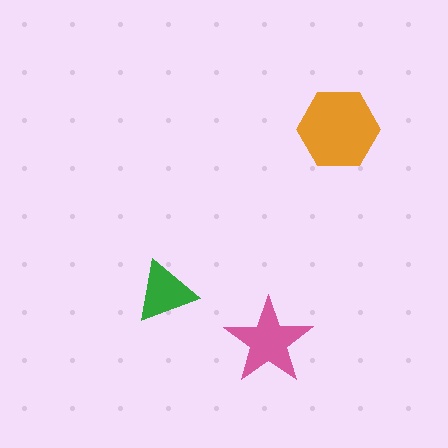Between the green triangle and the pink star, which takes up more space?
The pink star.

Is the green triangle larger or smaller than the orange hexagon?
Smaller.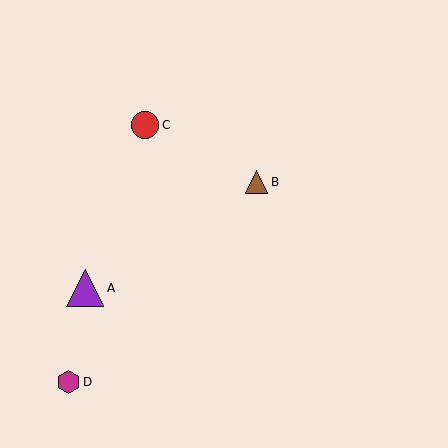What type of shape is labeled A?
Shape A is a purple triangle.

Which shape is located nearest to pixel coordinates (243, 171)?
The brown triangle (labeled B) at (256, 182) is nearest to that location.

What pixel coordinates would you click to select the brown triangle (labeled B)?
Click at (256, 182) to select the brown triangle B.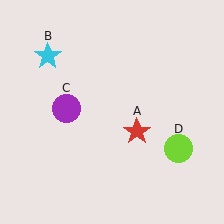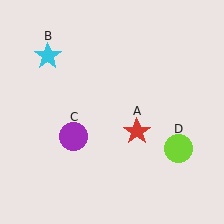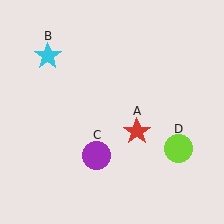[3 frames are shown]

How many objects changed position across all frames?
1 object changed position: purple circle (object C).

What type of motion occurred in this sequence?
The purple circle (object C) rotated counterclockwise around the center of the scene.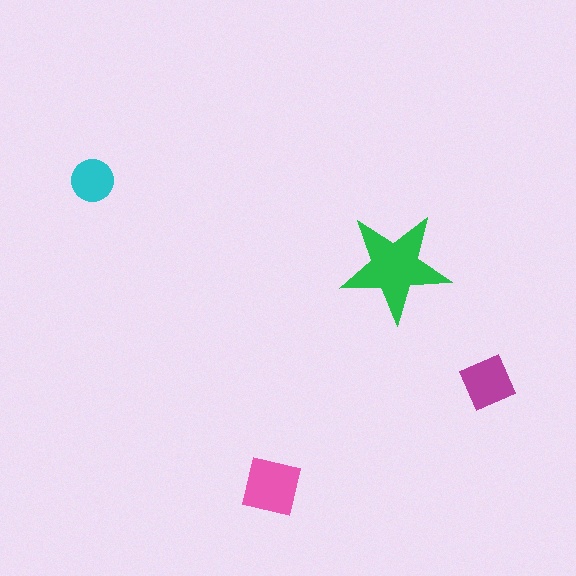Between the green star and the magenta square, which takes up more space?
The green star.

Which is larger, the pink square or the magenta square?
The pink square.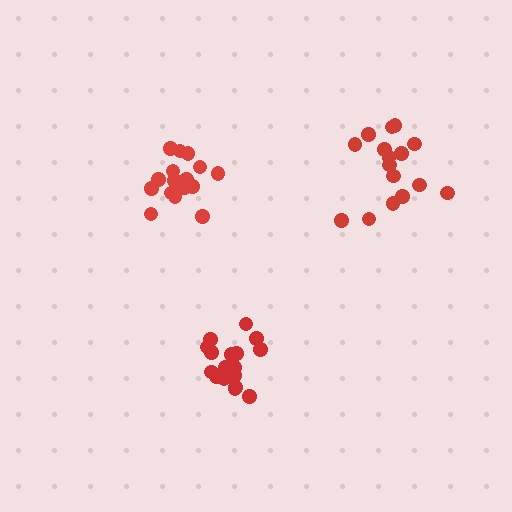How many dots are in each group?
Group 1: 18 dots, Group 2: 16 dots, Group 3: 17 dots (51 total).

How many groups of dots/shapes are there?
There are 3 groups.